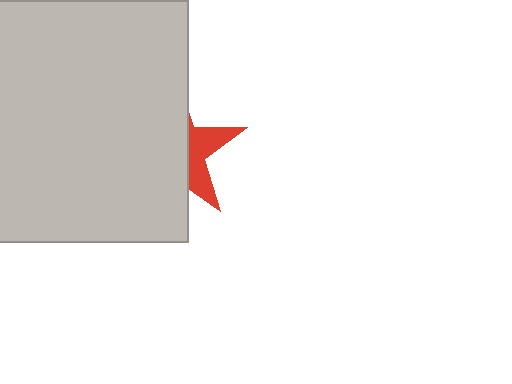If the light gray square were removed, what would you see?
You would see the complete red star.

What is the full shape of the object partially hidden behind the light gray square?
The partially hidden object is a red star.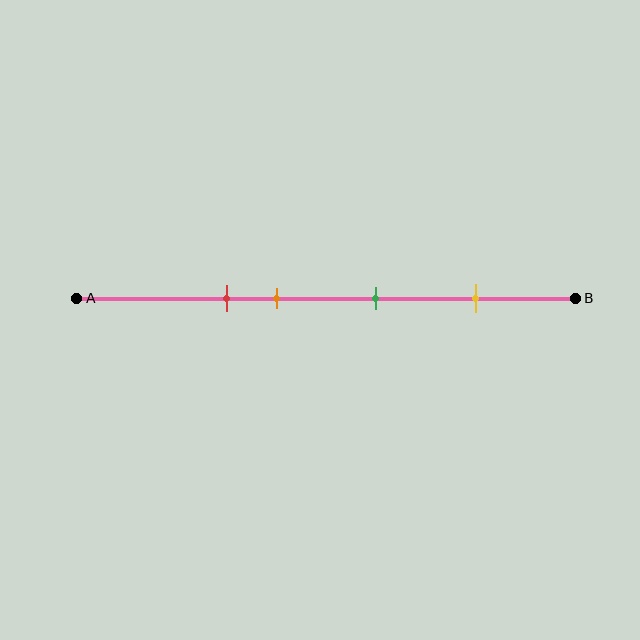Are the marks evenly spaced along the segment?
No, the marks are not evenly spaced.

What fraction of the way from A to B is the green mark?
The green mark is approximately 60% (0.6) of the way from A to B.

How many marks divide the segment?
There are 4 marks dividing the segment.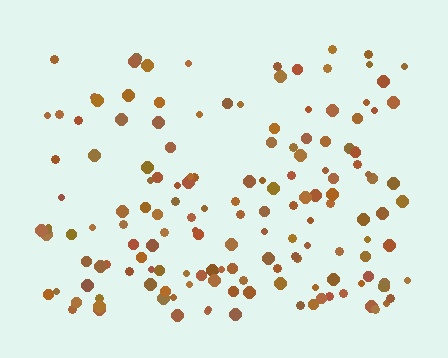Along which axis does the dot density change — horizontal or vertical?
Vertical.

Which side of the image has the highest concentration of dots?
The bottom.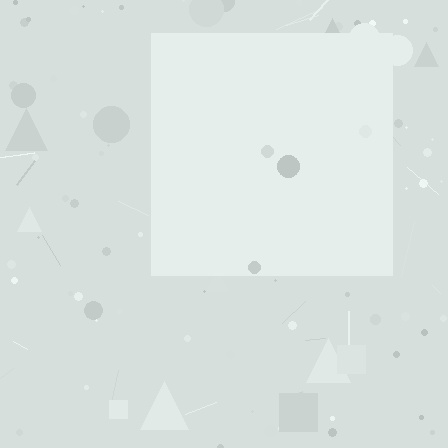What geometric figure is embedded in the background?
A square is embedded in the background.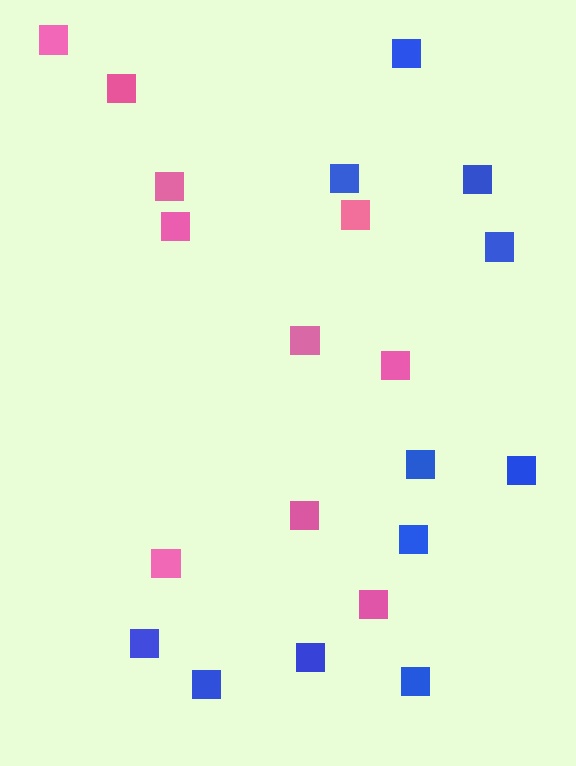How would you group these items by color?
There are 2 groups: one group of blue squares (11) and one group of pink squares (10).